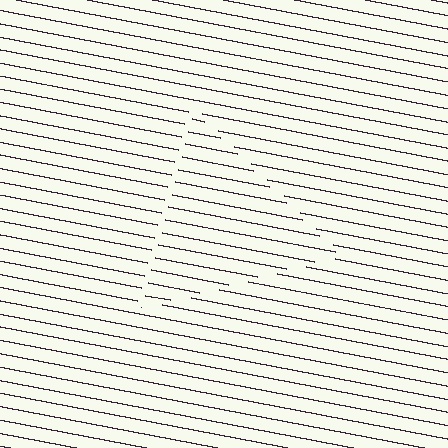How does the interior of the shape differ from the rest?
The interior of the shape contains the same grating, shifted by half a period — the contour is defined by the phase discontinuity where line-ends from the inner and outer gratings abut.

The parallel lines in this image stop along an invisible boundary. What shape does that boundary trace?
An illusory triangle. The interior of the shape contains the same grating, shifted by half a period — the contour is defined by the phase discontinuity where line-ends from the inner and outer gratings abut.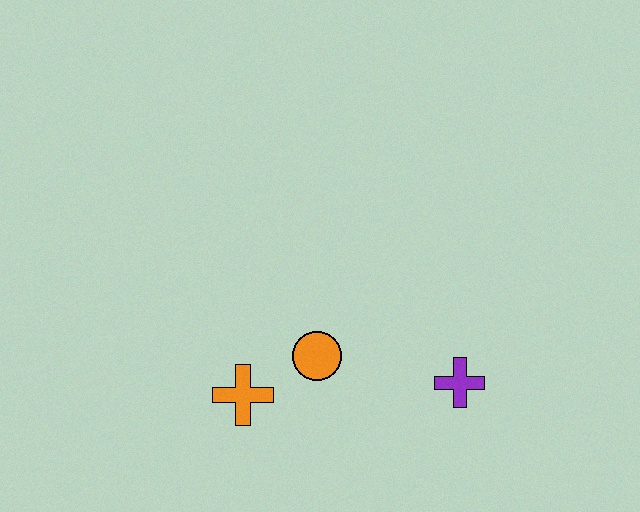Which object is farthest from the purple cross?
The orange cross is farthest from the purple cross.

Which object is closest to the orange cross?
The orange circle is closest to the orange cross.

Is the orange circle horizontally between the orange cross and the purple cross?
Yes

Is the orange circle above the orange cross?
Yes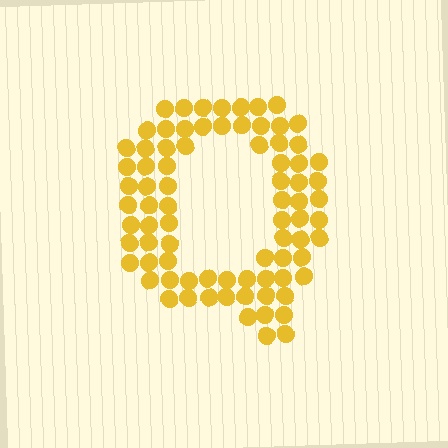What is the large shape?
The large shape is the letter Q.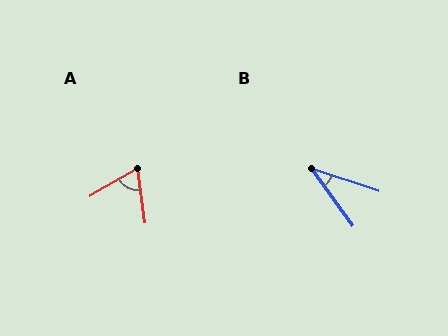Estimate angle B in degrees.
Approximately 36 degrees.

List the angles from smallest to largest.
B (36°), A (67°).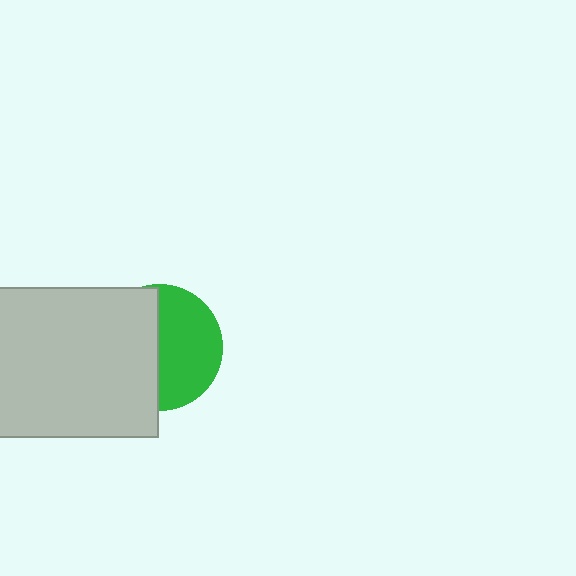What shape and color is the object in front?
The object in front is a light gray rectangle.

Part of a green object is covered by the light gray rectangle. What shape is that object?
It is a circle.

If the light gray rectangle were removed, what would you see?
You would see the complete green circle.